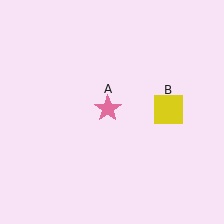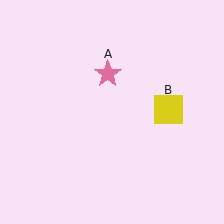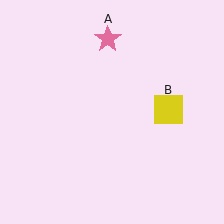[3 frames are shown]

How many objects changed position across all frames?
1 object changed position: pink star (object A).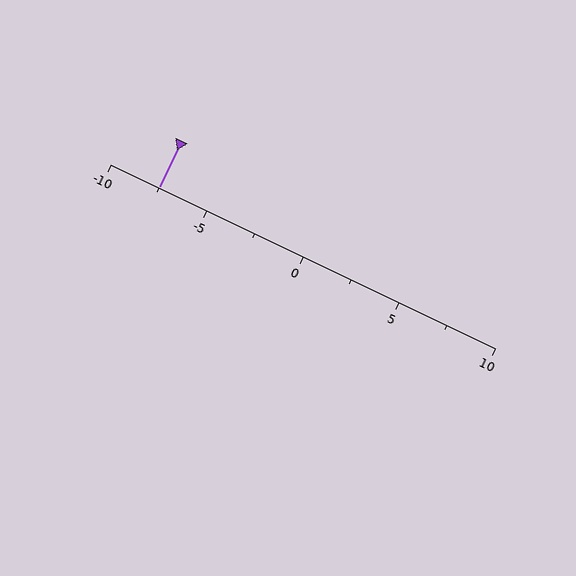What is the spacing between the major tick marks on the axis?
The major ticks are spaced 5 apart.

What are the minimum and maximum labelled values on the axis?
The axis runs from -10 to 10.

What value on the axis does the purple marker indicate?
The marker indicates approximately -7.5.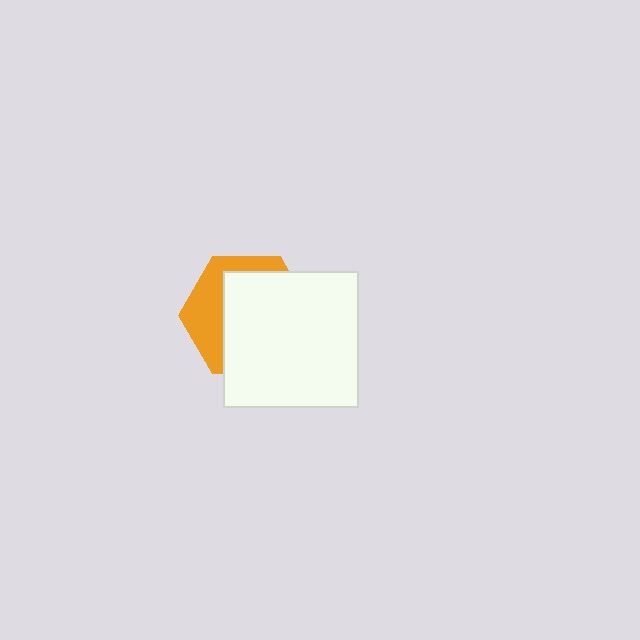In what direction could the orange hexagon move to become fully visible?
The orange hexagon could move toward the upper-left. That would shift it out from behind the white square entirely.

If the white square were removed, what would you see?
You would see the complete orange hexagon.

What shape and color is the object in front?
The object in front is a white square.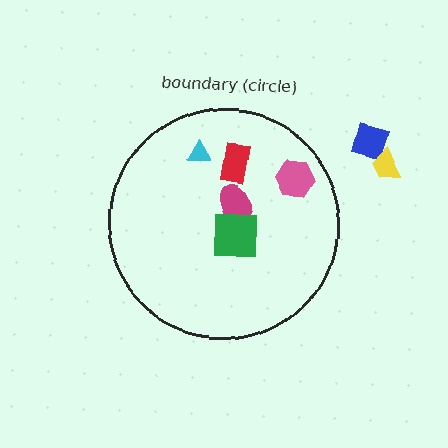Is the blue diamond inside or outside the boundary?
Outside.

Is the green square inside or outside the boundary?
Inside.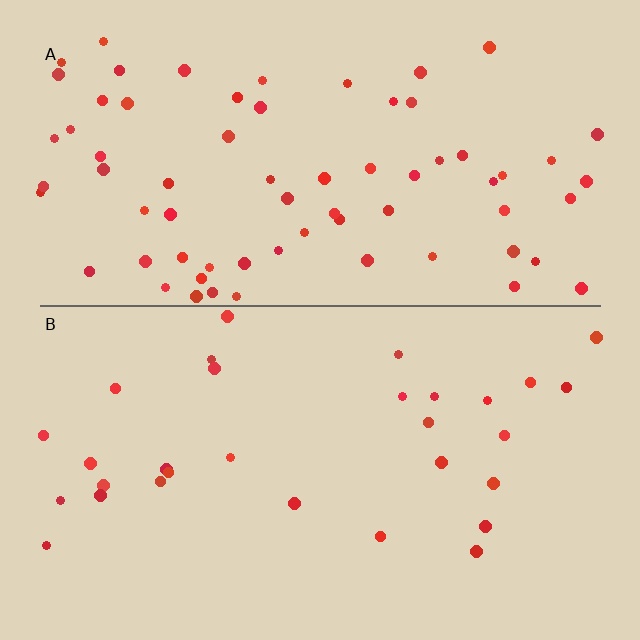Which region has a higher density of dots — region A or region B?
A (the top).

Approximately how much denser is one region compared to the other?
Approximately 2.3× — region A over region B.